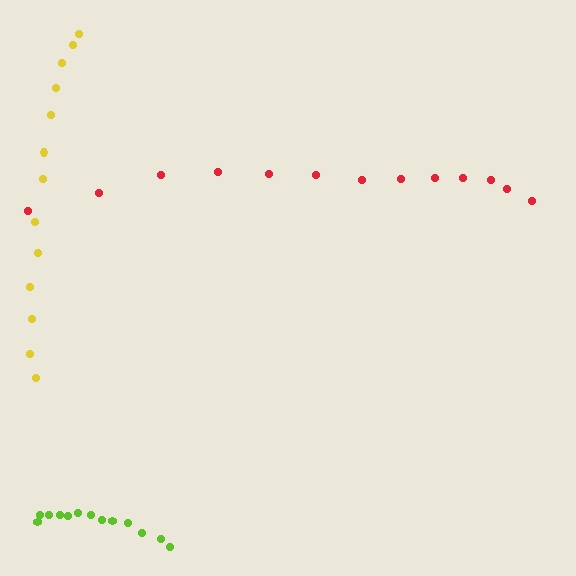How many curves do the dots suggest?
There are 3 distinct paths.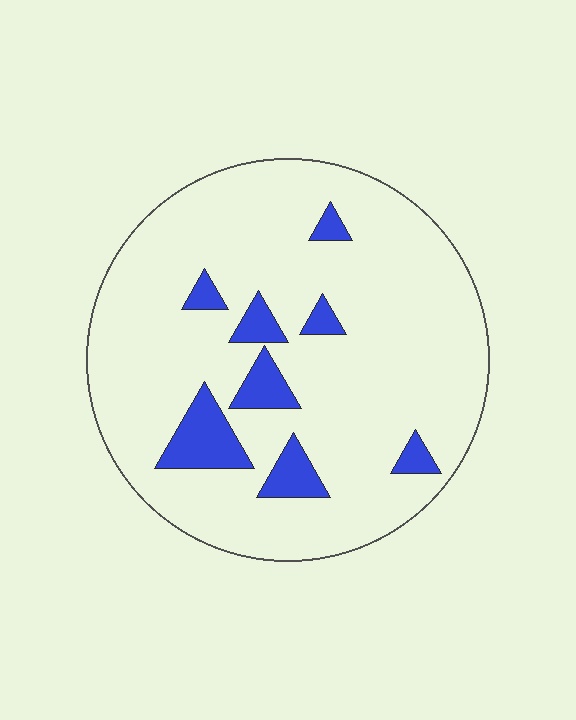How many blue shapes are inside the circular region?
8.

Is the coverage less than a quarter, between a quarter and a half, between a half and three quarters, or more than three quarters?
Less than a quarter.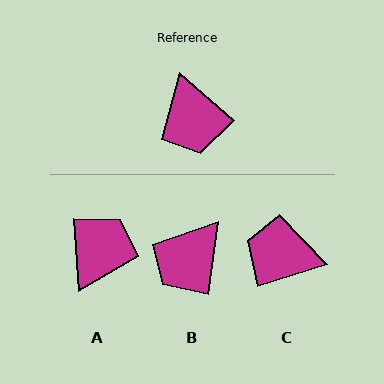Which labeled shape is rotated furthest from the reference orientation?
A, about 135 degrees away.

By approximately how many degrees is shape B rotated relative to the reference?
Approximately 57 degrees clockwise.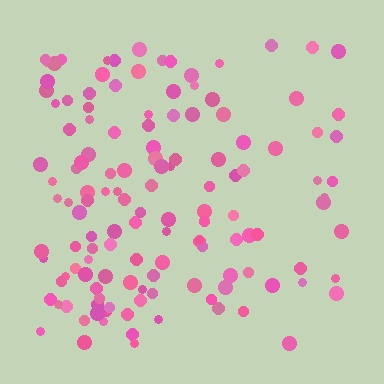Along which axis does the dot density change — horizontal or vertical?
Horizontal.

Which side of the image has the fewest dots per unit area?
The right.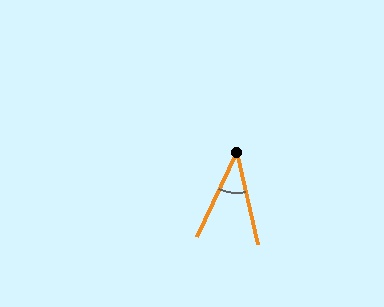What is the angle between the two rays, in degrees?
Approximately 38 degrees.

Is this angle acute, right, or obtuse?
It is acute.